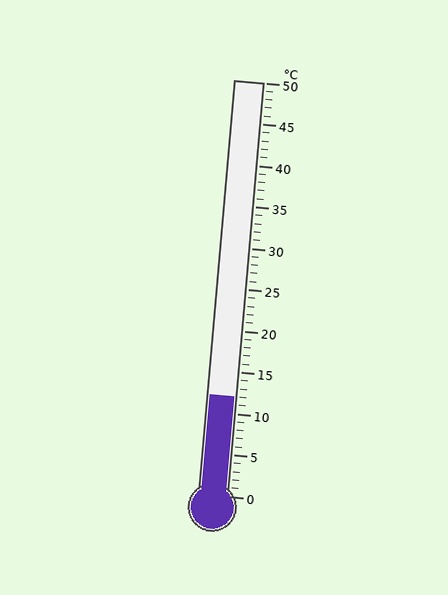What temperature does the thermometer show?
The thermometer shows approximately 12°C.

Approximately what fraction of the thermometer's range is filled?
The thermometer is filled to approximately 25% of its range.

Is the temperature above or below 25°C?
The temperature is below 25°C.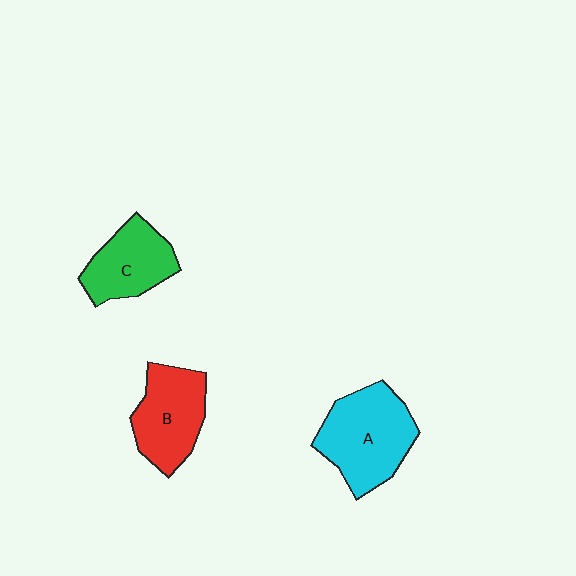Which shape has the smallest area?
Shape C (green).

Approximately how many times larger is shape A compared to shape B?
Approximately 1.3 times.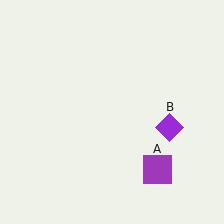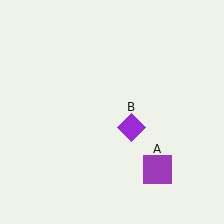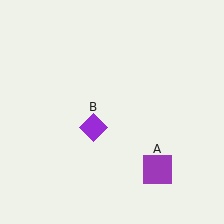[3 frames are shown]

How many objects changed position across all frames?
1 object changed position: purple diamond (object B).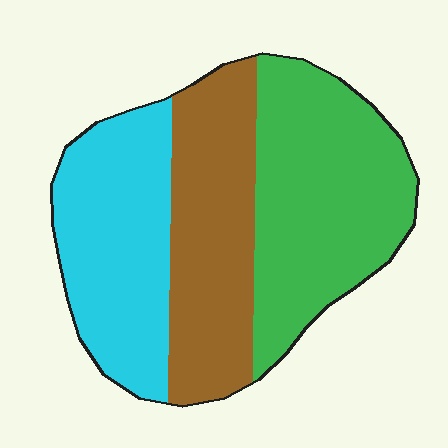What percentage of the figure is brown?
Brown takes up between a quarter and a half of the figure.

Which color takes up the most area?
Green, at roughly 40%.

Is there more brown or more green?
Green.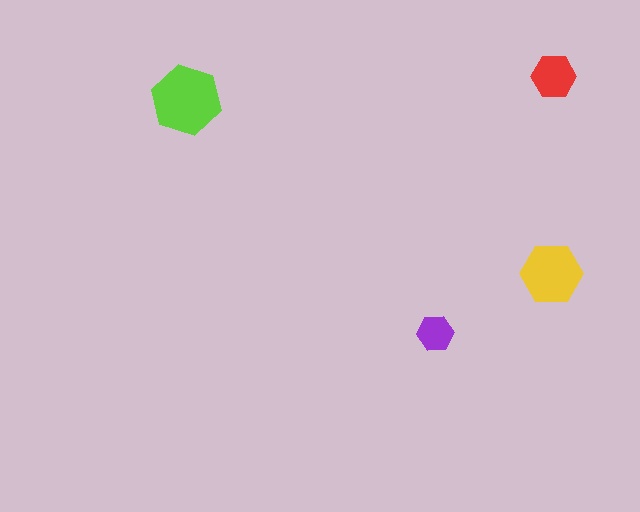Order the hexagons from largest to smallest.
the lime one, the yellow one, the red one, the purple one.